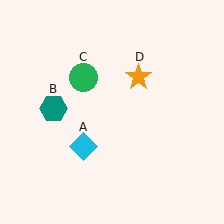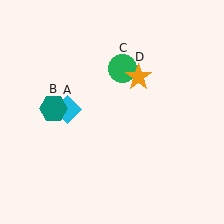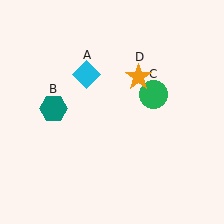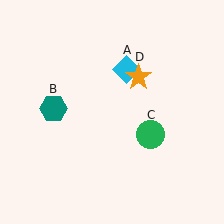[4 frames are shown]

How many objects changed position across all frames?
2 objects changed position: cyan diamond (object A), green circle (object C).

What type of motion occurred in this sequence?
The cyan diamond (object A), green circle (object C) rotated clockwise around the center of the scene.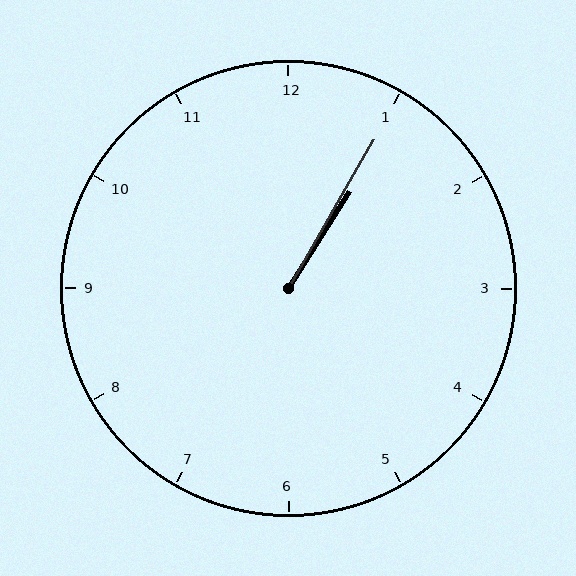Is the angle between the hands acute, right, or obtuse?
It is acute.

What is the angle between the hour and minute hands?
Approximately 2 degrees.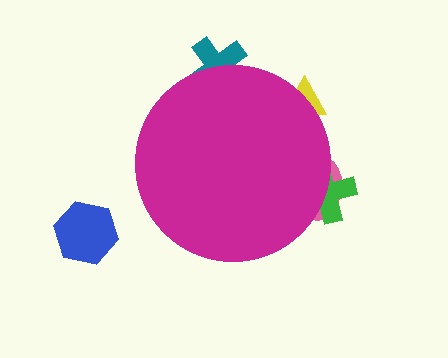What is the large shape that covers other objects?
A magenta circle.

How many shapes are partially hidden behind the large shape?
4 shapes are partially hidden.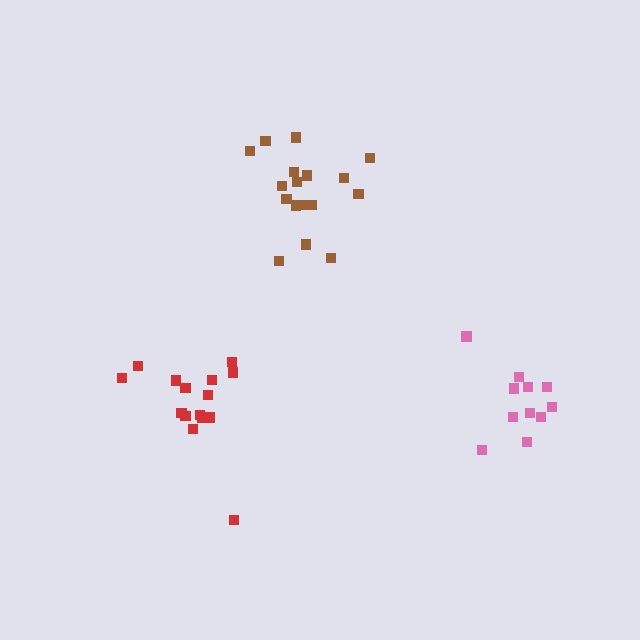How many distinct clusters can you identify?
There are 3 distinct clusters.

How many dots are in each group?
Group 1: 15 dots, Group 2: 11 dots, Group 3: 17 dots (43 total).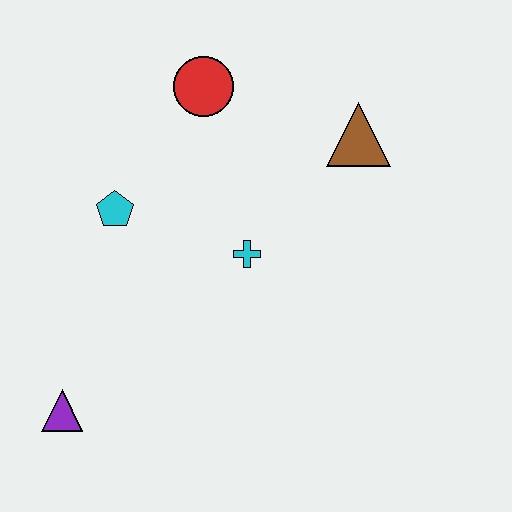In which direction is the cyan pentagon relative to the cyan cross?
The cyan pentagon is to the left of the cyan cross.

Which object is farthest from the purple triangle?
The brown triangle is farthest from the purple triangle.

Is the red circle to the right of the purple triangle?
Yes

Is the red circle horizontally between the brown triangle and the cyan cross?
No